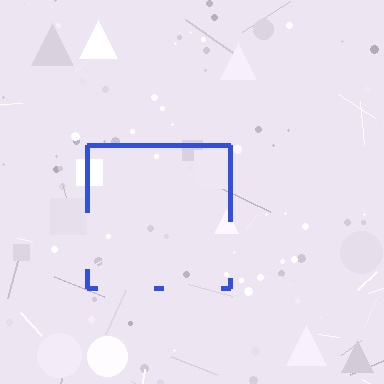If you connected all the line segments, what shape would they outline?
They would outline a square.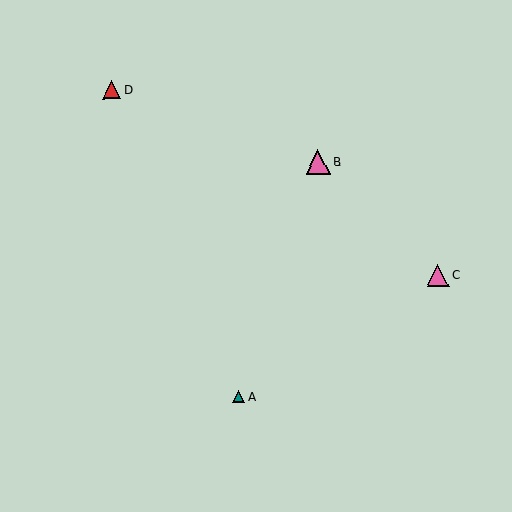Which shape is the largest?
The pink triangle (labeled B) is the largest.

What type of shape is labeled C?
Shape C is a pink triangle.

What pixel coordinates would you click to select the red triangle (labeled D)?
Click at (112, 90) to select the red triangle D.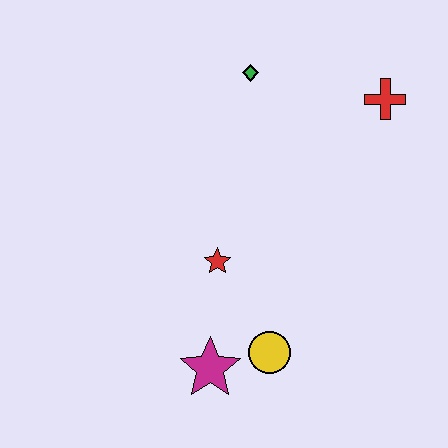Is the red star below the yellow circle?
No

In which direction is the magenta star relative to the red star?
The magenta star is below the red star.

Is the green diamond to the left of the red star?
No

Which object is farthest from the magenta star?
The red cross is farthest from the magenta star.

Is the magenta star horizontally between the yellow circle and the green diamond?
No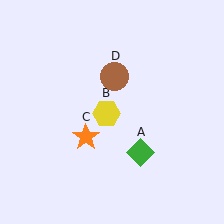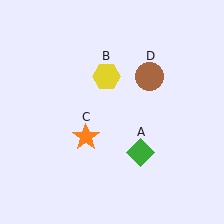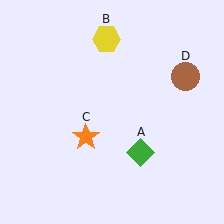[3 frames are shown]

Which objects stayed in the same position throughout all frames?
Green diamond (object A) and orange star (object C) remained stationary.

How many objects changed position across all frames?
2 objects changed position: yellow hexagon (object B), brown circle (object D).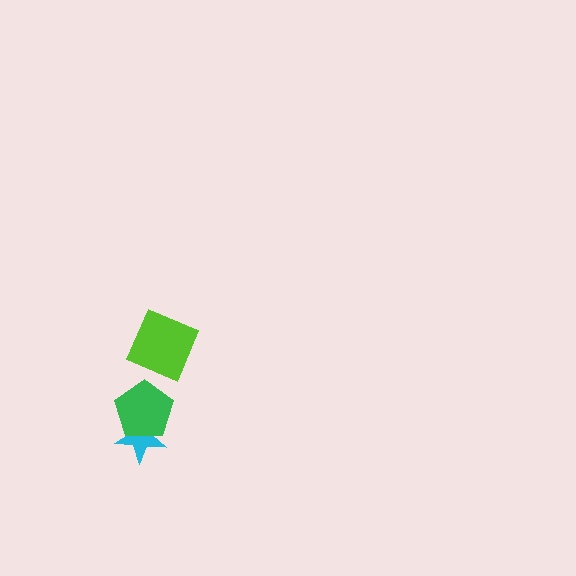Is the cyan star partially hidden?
Yes, it is partially covered by another shape.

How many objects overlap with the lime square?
0 objects overlap with the lime square.